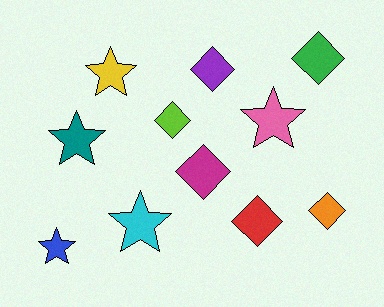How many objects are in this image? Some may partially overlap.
There are 11 objects.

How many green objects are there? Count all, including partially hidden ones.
There is 1 green object.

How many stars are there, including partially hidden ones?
There are 5 stars.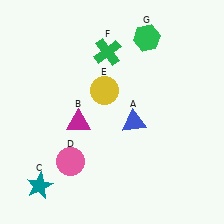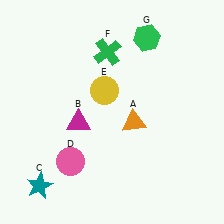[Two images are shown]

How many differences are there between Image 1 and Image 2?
There is 1 difference between the two images.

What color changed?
The triangle (A) changed from blue in Image 1 to orange in Image 2.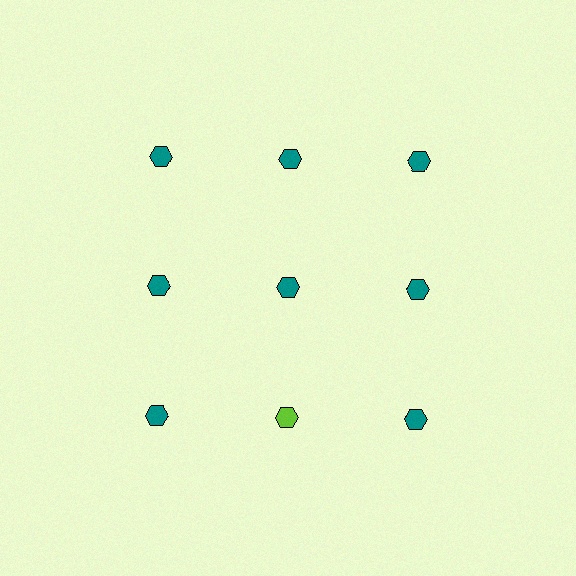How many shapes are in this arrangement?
There are 9 shapes arranged in a grid pattern.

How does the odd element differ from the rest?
It has a different color: lime instead of teal.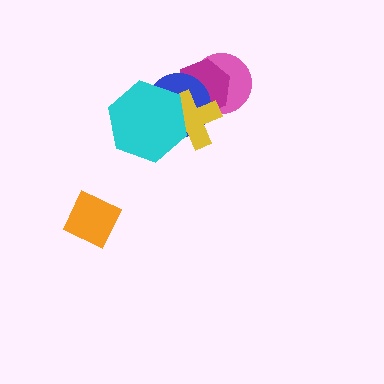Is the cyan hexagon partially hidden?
No, no other shape covers it.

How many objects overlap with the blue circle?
4 objects overlap with the blue circle.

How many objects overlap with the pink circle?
3 objects overlap with the pink circle.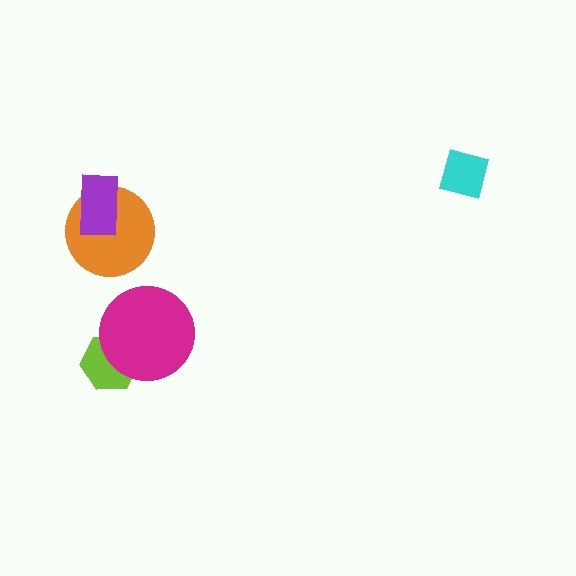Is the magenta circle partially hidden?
No, no other shape covers it.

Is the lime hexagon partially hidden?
Yes, it is partially covered by another shape.